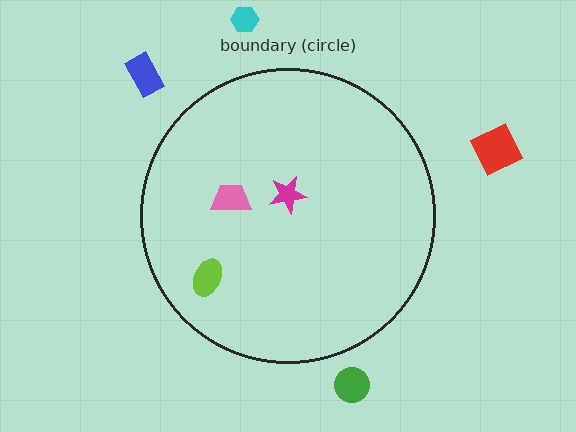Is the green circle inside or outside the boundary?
Outside.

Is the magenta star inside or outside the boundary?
Inside.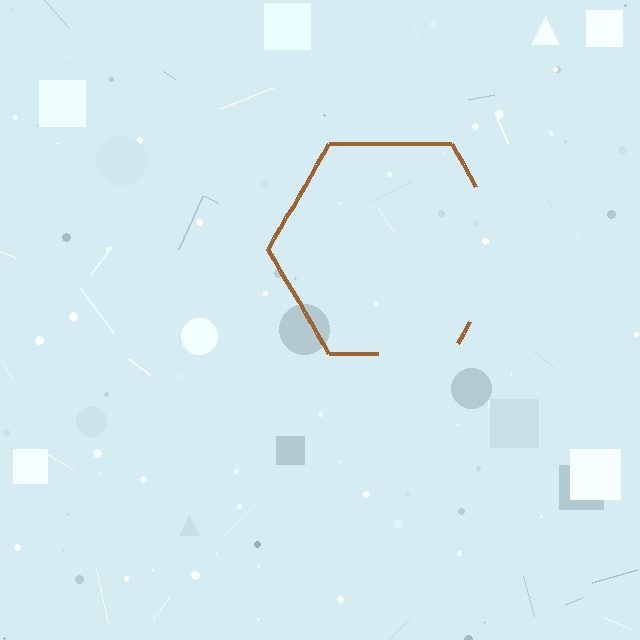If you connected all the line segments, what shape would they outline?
They would outline a hexagon.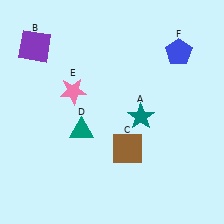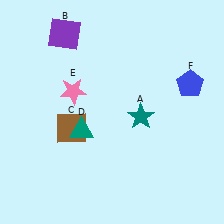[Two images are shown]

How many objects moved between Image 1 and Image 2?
3 objects moved between the two images.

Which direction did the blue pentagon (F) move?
The blue pentagon (F) moved down.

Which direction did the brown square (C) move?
The brown square (C) moved left.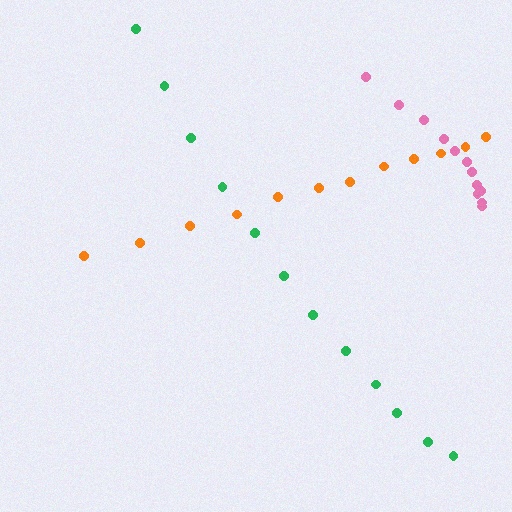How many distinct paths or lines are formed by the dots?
There are 3 distinct paths.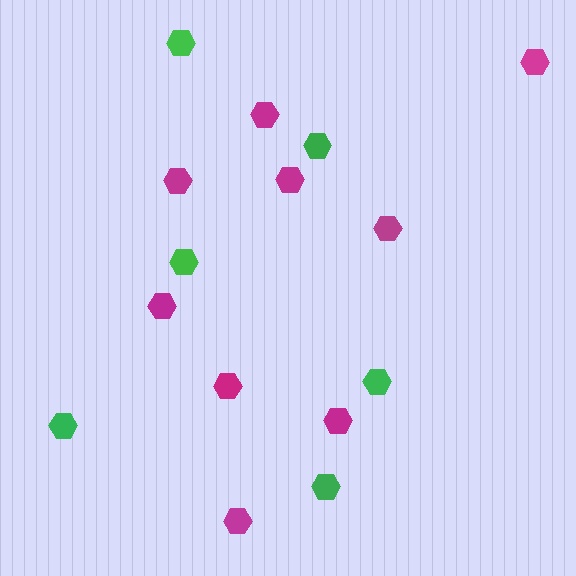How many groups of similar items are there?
There are 2 groups: one group of green hexagons (6) and one group of magenta hexagons (9).